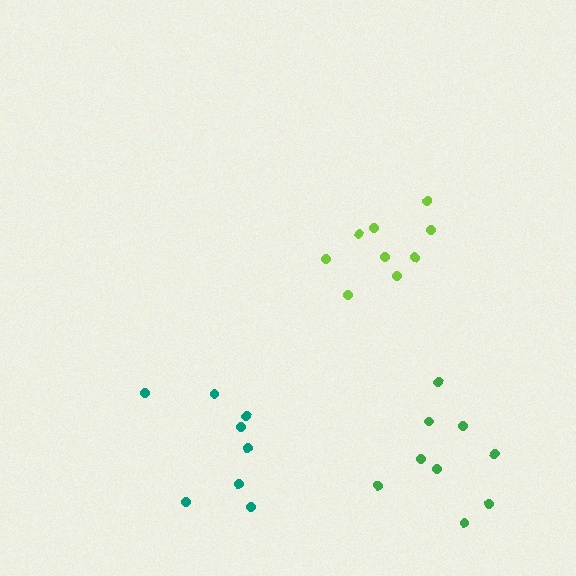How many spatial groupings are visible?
There are 3 spatial groupings.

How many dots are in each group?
Group 1: 9 dots, Group 2: 9 dots, Group 3: 8 dots (26 total).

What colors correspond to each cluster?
The clusters are colored: lime, green, teal.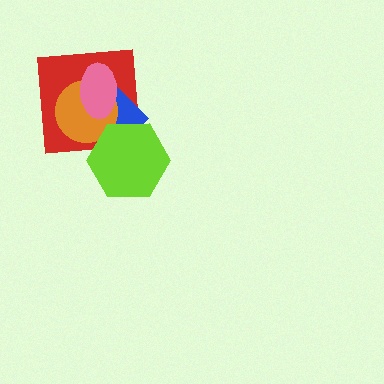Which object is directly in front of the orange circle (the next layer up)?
The lime hexagon is directly in front of the orange circle.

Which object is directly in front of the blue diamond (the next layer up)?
The orange circle is directly in front of the blue diamond.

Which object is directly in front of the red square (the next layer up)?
The blue diamond is directly in front of the red square.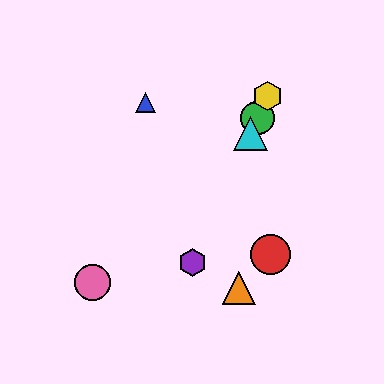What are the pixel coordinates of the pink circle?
The pink circle is at (93, 283).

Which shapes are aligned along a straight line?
The green circle, the yellow hexagon, the purple hexagon, the cyan triangle are aligned along a straight line.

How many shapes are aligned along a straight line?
4 shapes (the green circle, the yellow hexagon, the purple hexagon, the cyan triangle) are aligned along a straight line.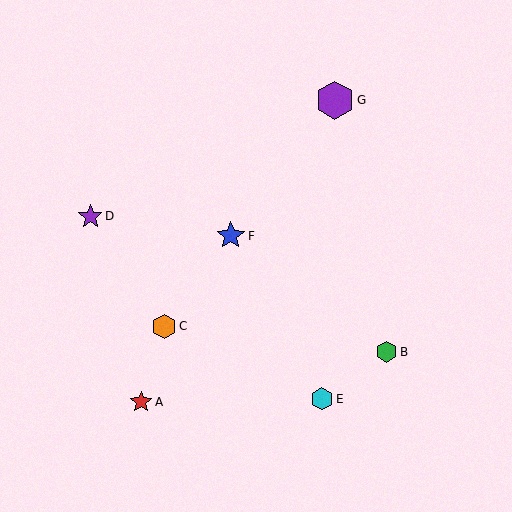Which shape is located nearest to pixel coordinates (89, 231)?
The purple star (labeled D) at (90, 216) is nearest to that location.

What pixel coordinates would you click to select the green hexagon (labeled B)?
Click at (386, 352) to select the green hexagon B.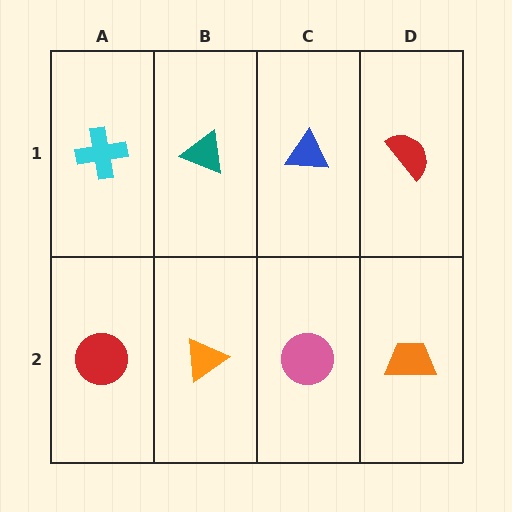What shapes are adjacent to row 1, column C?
A pink circle (row 2, column C), a teal triangle (row 1, column B), a red semicircle (row 1, column D).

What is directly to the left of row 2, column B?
A red circle.